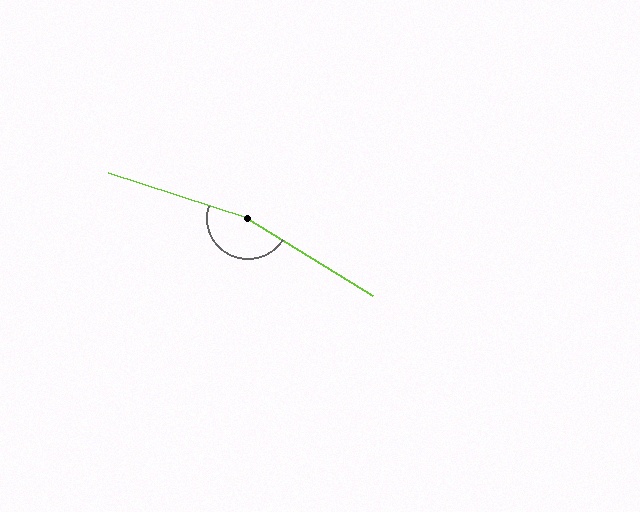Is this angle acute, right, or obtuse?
It is obtuse.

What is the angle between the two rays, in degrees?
Approximately 166 degrees.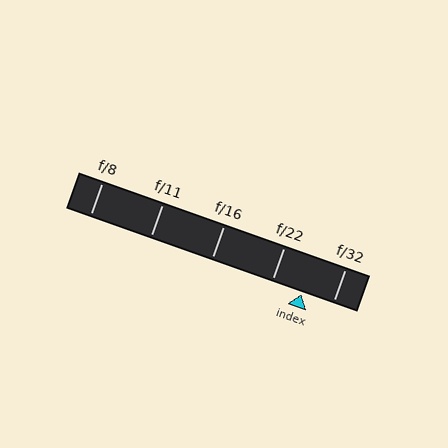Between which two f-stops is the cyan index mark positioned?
The index mark is between f/22 and f/32.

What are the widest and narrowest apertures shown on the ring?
The widest aperture shown is f/8 and the narrowest is f/32.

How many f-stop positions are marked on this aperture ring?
There are 5 f-stop positions marked.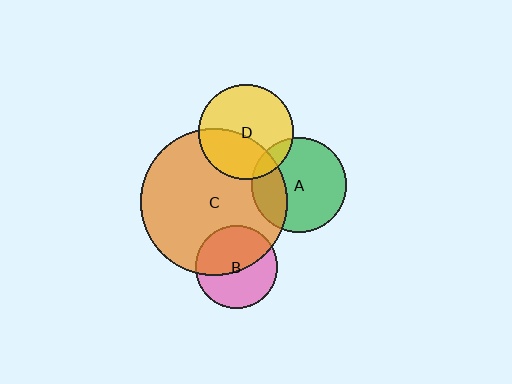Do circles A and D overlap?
Yes.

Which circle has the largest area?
Circle C (orange).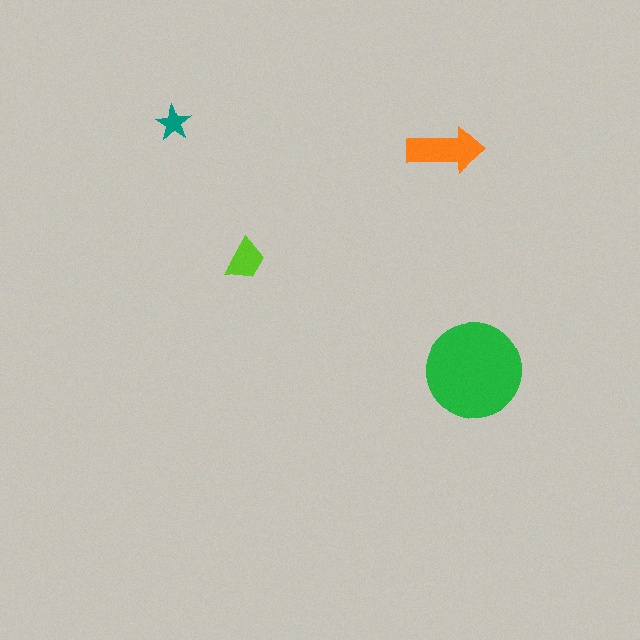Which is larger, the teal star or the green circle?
The green circle.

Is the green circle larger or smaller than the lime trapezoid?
Larger.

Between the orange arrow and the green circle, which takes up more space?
The green circle.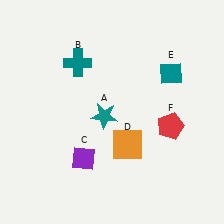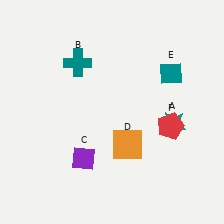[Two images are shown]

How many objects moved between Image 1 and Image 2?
1 object moved between the two images.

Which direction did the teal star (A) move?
The teal star (A) moved right.